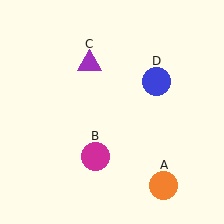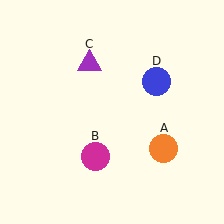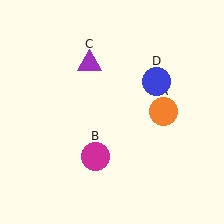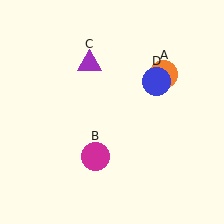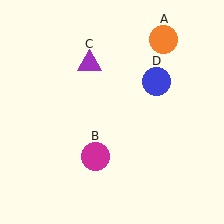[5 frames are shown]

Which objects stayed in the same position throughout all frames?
Magenta circle (object B) and purple triangle (object C) and blue circle (object D) remained stationary.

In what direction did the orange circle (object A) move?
The orange circle (object A) moved up.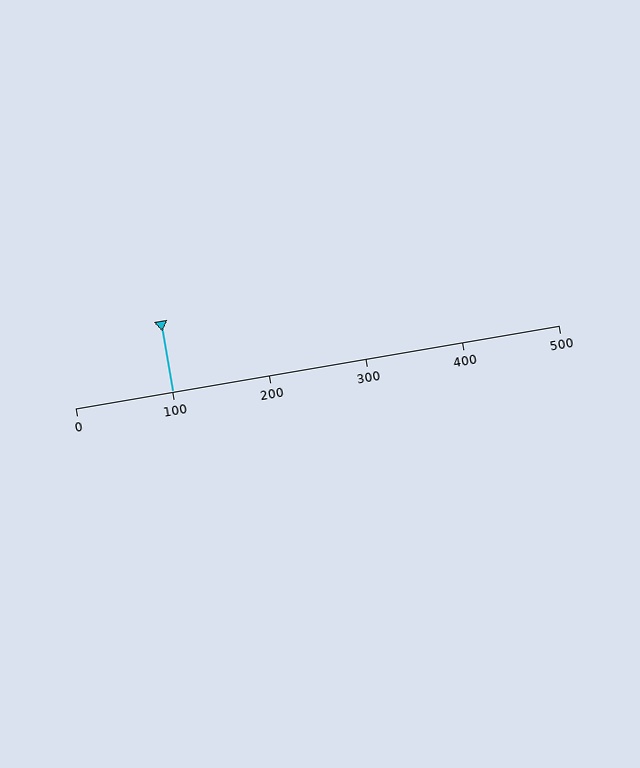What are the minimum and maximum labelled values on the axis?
The axis runs from 0 to 500.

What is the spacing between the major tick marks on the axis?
The major ticks are spaced 100 apart.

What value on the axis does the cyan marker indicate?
The marker indicates approximately 100.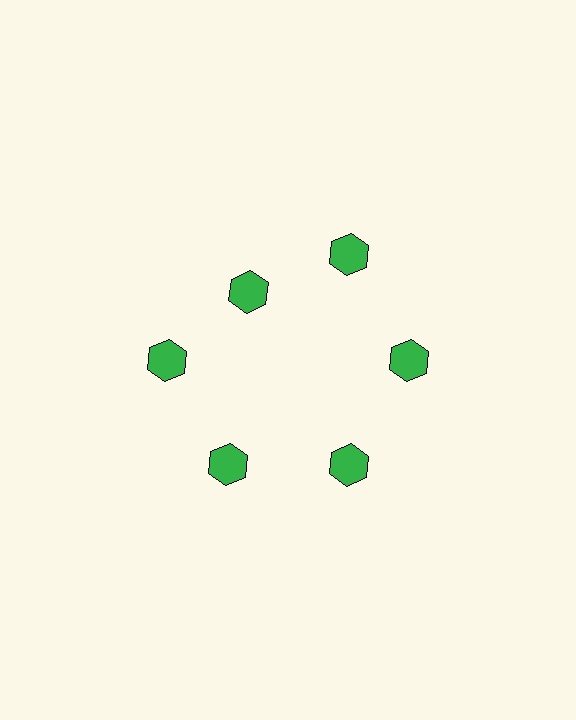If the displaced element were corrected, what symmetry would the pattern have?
It would have 6-fold rotational symmetry — the pattern would map onto itself every 60 degrees.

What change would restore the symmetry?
The symmetry would be restored by moving it outward, back onto the ring so that all 6 hexagons sit at equal angles and equal distance from the center.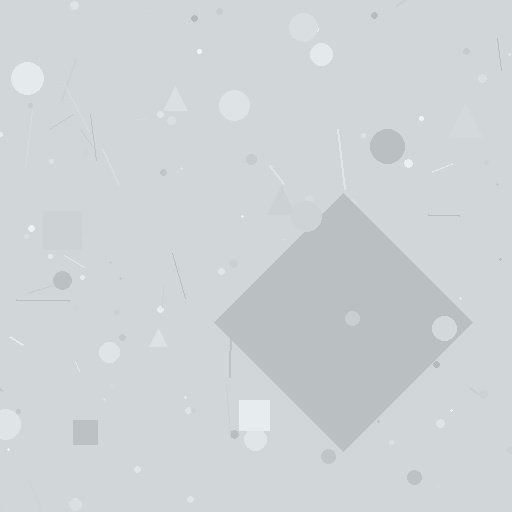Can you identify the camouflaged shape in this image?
The camouflaged shape is a diamond.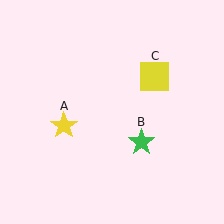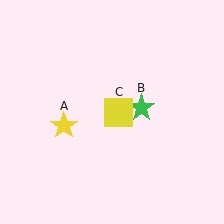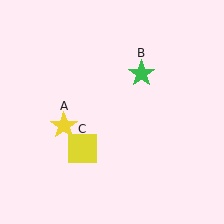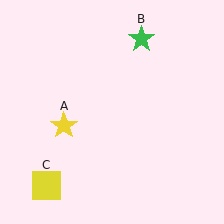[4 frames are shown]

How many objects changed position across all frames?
2 objects changed position: green star (object B), yellow square (object C).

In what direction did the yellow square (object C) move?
The yellow square (object C) moved down and to the left.